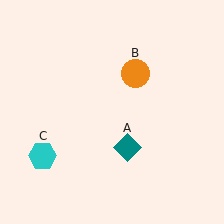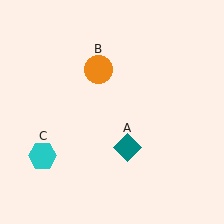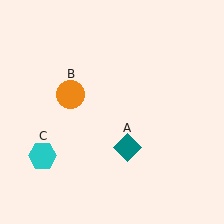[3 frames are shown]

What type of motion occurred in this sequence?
The orange circle (object B) rotated counterclockwise around the center of the scene.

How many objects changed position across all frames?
1 object changed position: orange circle (object B).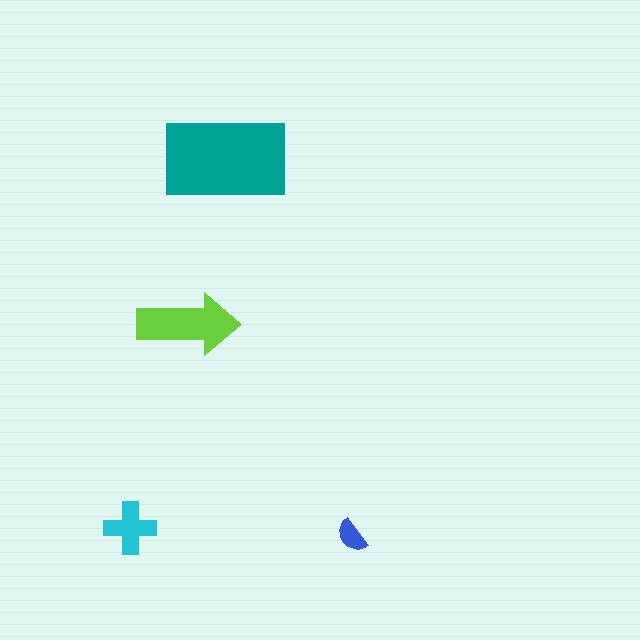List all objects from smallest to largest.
The blue semicircle, the cyan cross, the lime arrow, the teal rectangle.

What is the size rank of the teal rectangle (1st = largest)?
1st.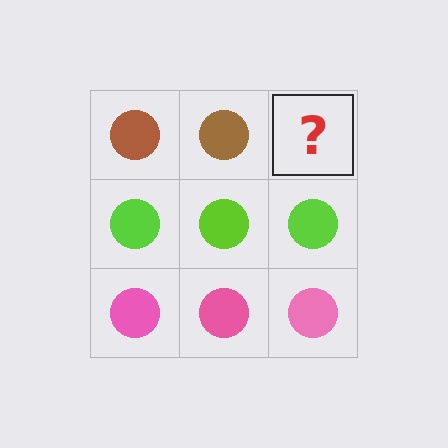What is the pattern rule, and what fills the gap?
The rule is that each row has a consistent color. The gap should be filled with a brown circle.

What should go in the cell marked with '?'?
The missing cell should contain a brown circle.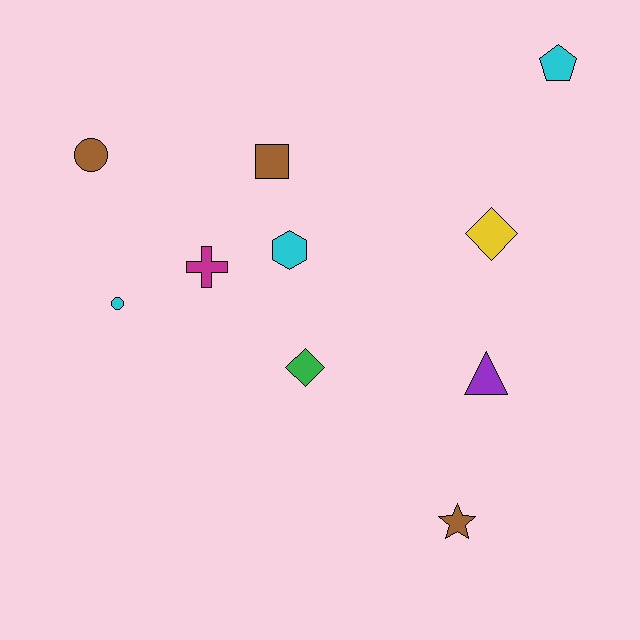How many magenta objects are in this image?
There is 1 magenta object.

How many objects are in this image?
There are 10 objects.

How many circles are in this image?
There are 2 circles.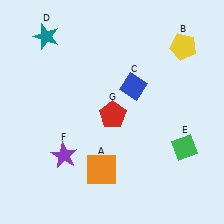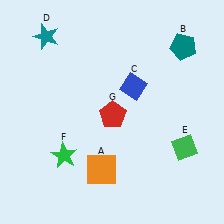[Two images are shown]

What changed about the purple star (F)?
In Image 1, F is purple. In Image 2, it changed to green.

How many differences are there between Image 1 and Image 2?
There are 2 differences between the two images.